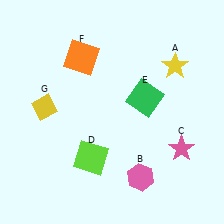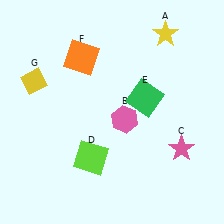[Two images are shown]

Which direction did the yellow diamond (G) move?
The yellow diamond (G) moved up.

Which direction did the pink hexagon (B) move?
The pink hexagon (B) moved up.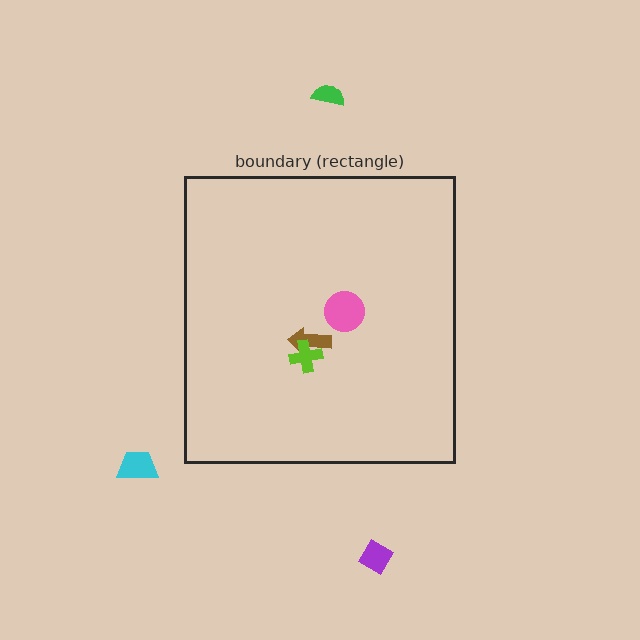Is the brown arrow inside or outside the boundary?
Inside.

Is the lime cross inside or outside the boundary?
Inside.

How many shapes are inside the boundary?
3 inside, 3 outside.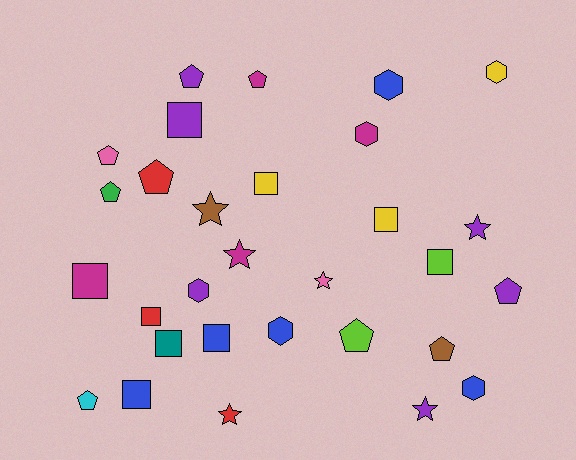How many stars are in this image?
There are 6 stars.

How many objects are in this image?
There are 30 objects.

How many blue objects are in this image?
There are 5 blue objects.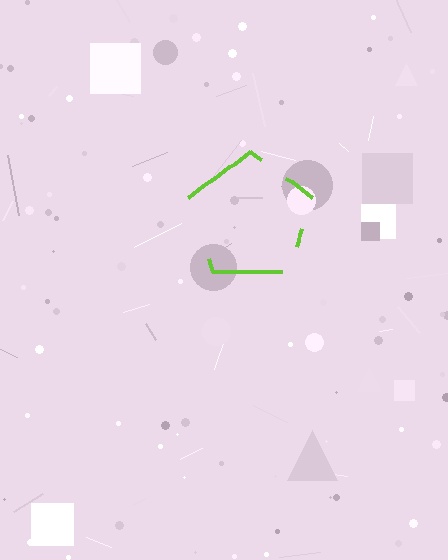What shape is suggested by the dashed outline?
The dashed outline suggests a pentagon.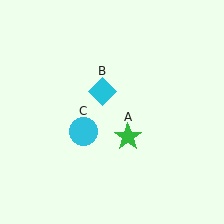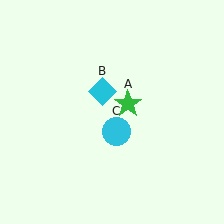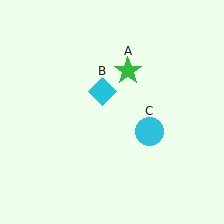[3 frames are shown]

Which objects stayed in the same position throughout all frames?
Cyan diamond (object B) remained stationary.